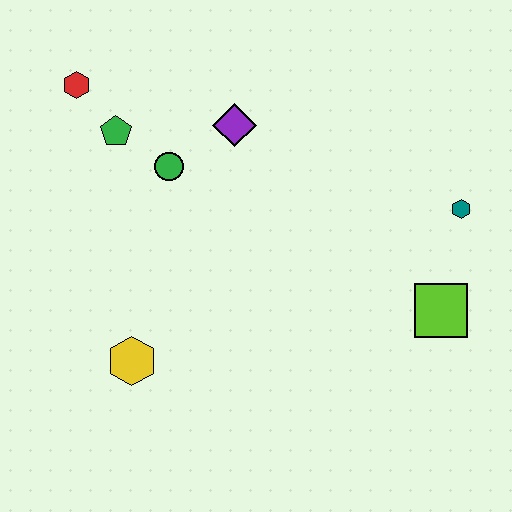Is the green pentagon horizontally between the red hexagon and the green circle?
Yes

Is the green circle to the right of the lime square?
No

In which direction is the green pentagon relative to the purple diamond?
The green pentagon is to the left of the purple diamond.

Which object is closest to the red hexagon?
The green pentagon is closest to the red hexagon.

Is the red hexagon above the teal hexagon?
Yes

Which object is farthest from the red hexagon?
The lime square is farthest from the red hexagon.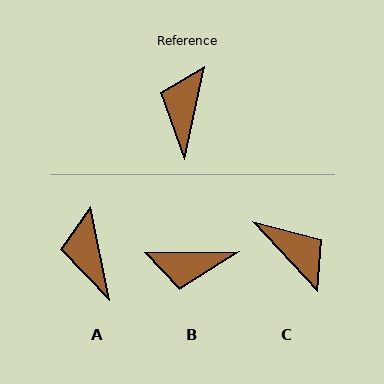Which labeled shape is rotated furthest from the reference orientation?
C, about 125 degrees away.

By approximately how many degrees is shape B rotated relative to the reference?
Approximately 103 degrees counter-clockwise.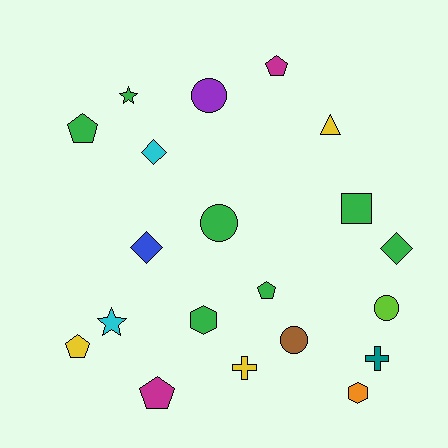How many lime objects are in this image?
There is 1 lime object.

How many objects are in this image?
There are 20 objects.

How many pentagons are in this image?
There are 5 pentagons.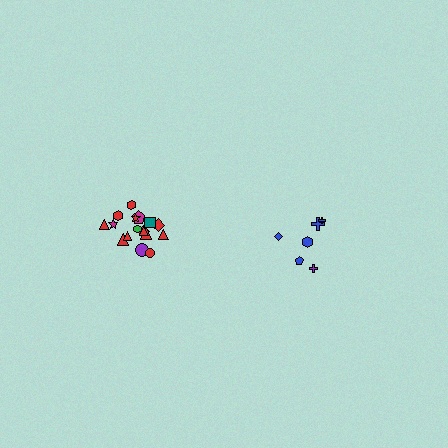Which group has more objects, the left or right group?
The left group.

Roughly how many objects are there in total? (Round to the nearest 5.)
Roughly 25 objects in total.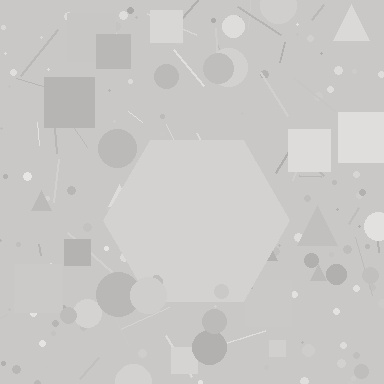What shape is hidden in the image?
A hexagon is hidden in the image.